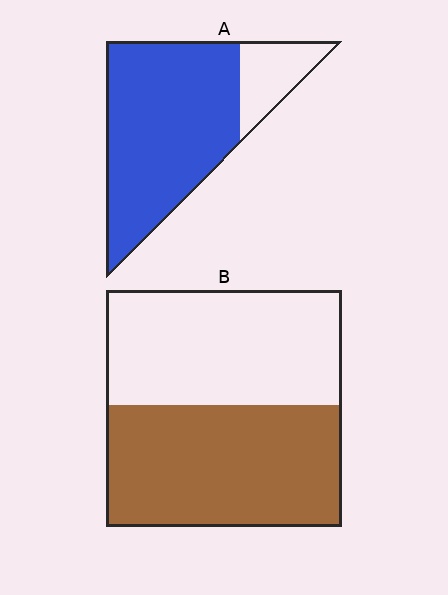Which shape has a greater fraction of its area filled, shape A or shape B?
Shape A.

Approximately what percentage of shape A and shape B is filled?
A is approximately 80% and B is approximately 50%.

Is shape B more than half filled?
Roughly half.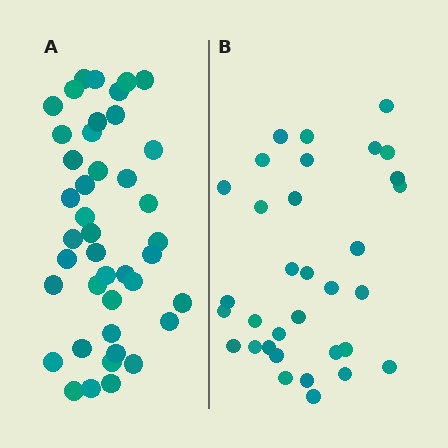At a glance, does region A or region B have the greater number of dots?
Region A (the left region) has more dots.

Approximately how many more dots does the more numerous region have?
Region A has roughly 8 or so more dots than region B.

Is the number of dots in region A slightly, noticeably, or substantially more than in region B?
Region A has noticeably more, but not dramatically so. The ratio is roughly 1.3 to 1.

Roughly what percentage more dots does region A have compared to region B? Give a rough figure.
About 25% more.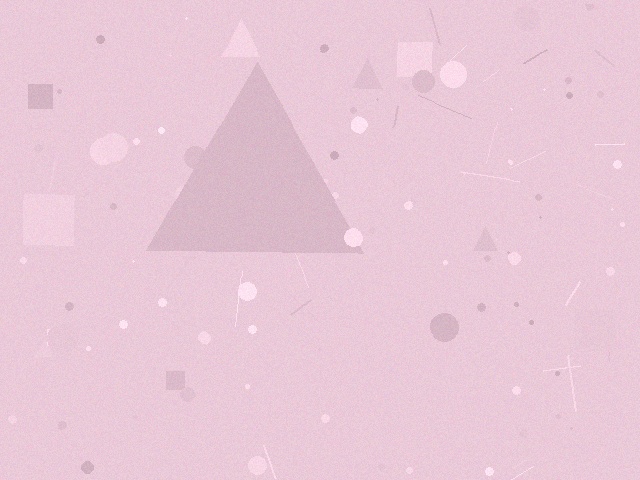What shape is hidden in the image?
A triangle is hidden in the image.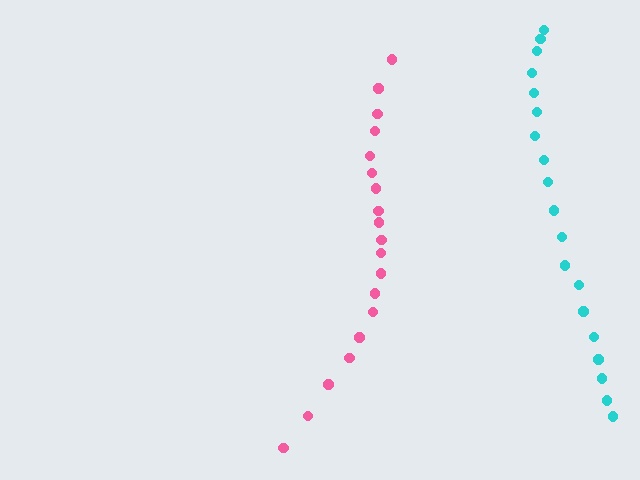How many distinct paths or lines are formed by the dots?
There are 2 distinct paths.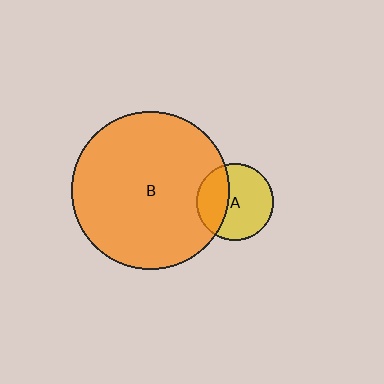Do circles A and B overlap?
Yes.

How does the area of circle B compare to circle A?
Approximately 4.2 times.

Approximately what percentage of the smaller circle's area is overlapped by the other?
Approximately 35%.